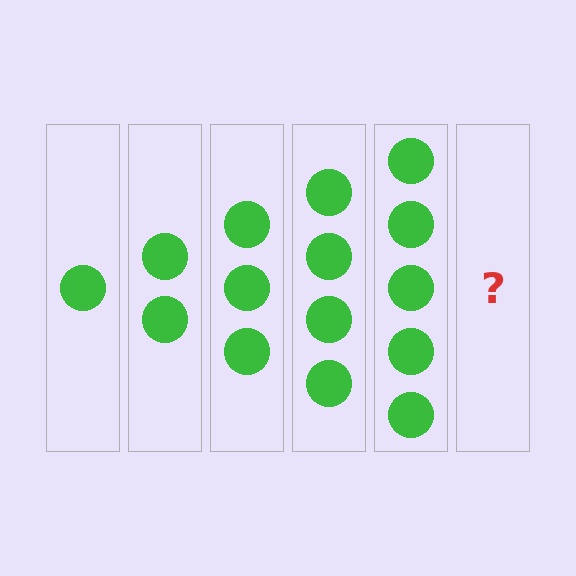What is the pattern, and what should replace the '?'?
The pattern is that each step adds one more circle. The '?' should be 6 circles.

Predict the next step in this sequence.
The next step is 6 circles.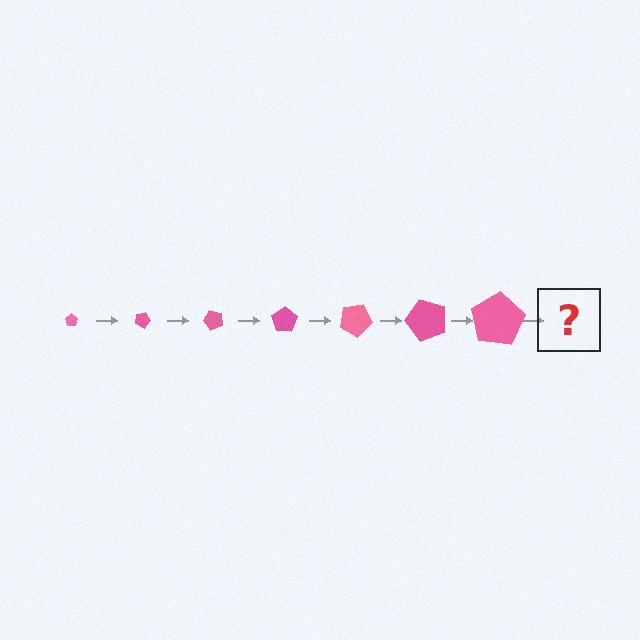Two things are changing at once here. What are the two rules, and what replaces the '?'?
The two rules are that the pentagon grows larger each step and it rotates 25 degrees each step. The '?' should be a pentagon, larger than the previous one and rotated 175 degrees from the start.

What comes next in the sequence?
The next element should be a pentagon, larger than the previous one and rotated 175 degrees from the start.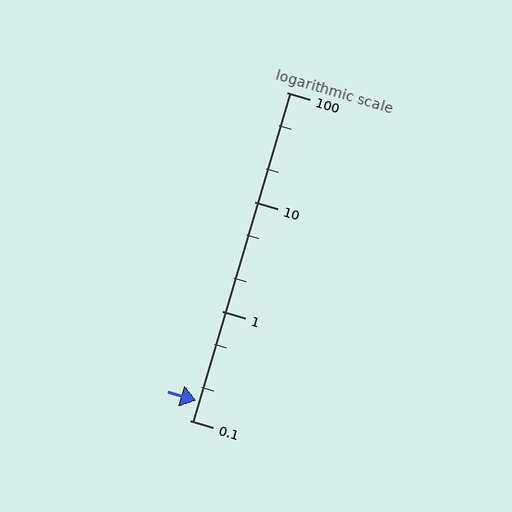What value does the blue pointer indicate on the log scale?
The pointer indicates approximately 0.15.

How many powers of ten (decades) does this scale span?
The scale spans 3 decades, from 0.1 to 100.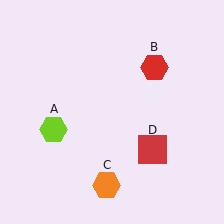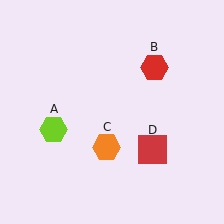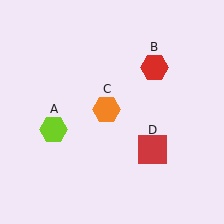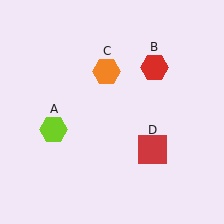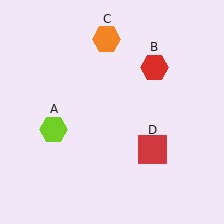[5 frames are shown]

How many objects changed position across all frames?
1 object changed position: orange hexagon (object C).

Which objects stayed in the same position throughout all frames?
Lime hexagon (object A) and red hexagon (object B) and red square (object D) remained stationary.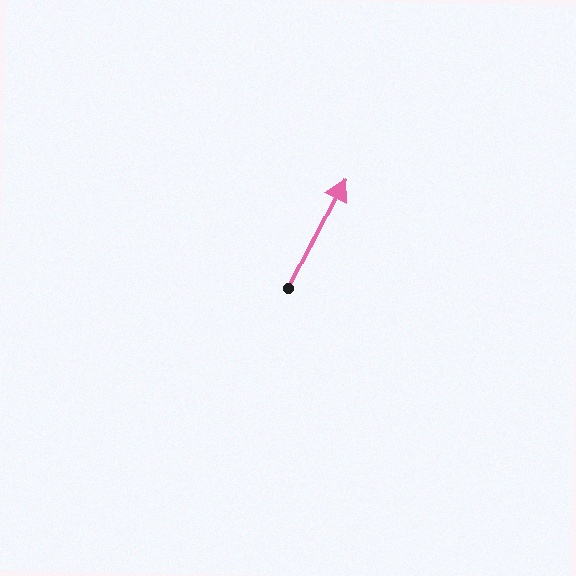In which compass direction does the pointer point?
Northeast.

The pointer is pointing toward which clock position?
Roughly 1 o'clock.